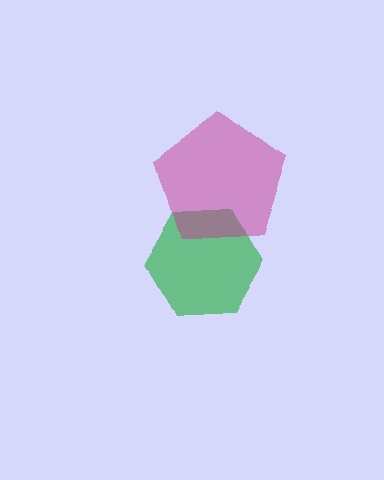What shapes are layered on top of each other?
The layered shapes are: a green hexagon, a magenta pentagon.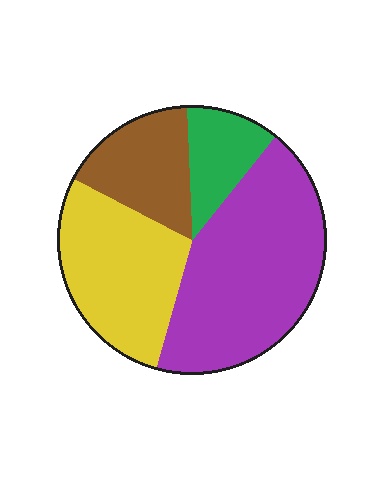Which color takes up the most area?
Purple, at roughly 45%.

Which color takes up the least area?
Green, at roughly 10%.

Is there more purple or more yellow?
Purple.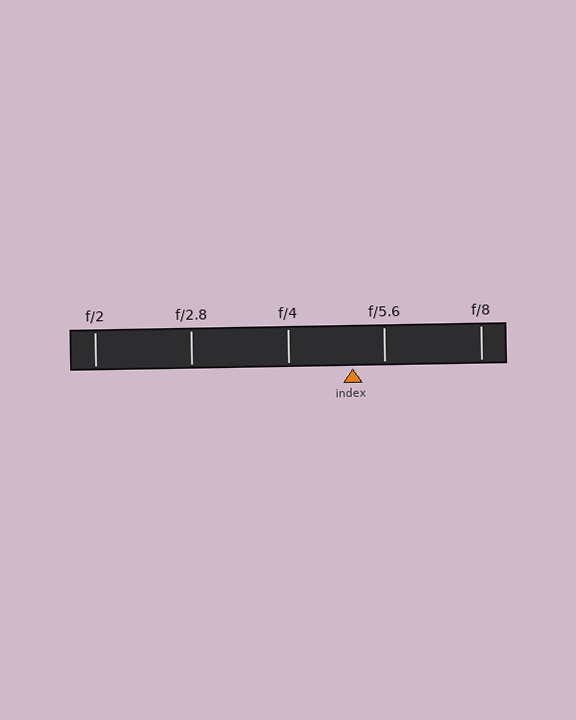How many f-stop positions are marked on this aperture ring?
There are 5 f-stop positions marked.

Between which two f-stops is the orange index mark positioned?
The index mark is between f/4 and f/5.6.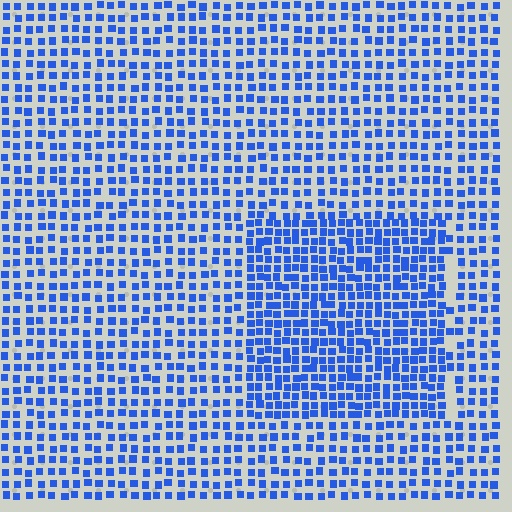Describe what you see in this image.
The image contains small blue elements arranged at two different densities. A rectangle-shaped region is visible where the elements are more densely packed than the surrounding area.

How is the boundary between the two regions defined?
The boundary is defined by a change in element density (approximately 1.6x ratio). All elements are the same color, size, and shape.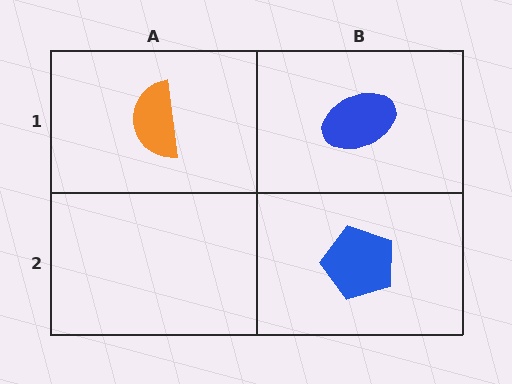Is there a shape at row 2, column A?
No, that cell is empty.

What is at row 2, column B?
A blue pentagon.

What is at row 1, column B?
A blue ellipse.